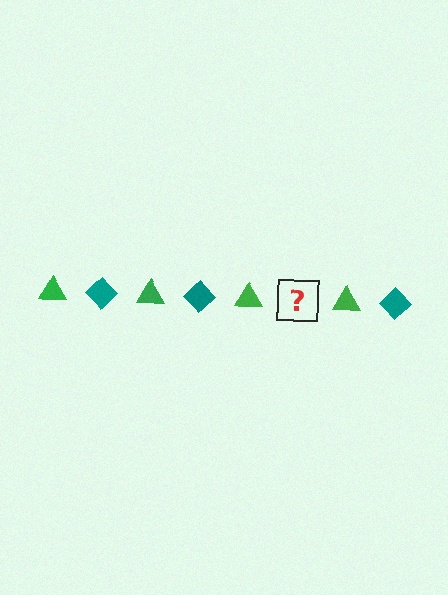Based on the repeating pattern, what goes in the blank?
The blank should be a teal diamond.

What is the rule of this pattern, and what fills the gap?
The rule is that the pattern alternates between green triangle and teal diamond. The gap should be filled with a teal diamond.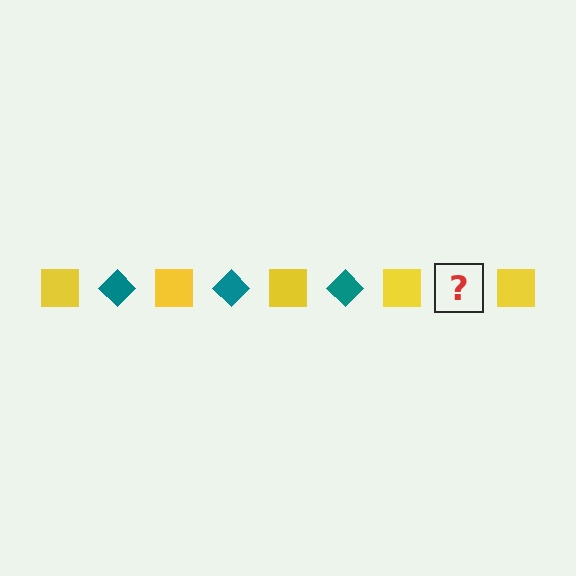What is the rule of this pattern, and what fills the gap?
The rule is that the pattern alternates between yellow square and teal diamond. The gap should be filled with a teal diamond.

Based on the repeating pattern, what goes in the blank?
The blank should be a teal diamond.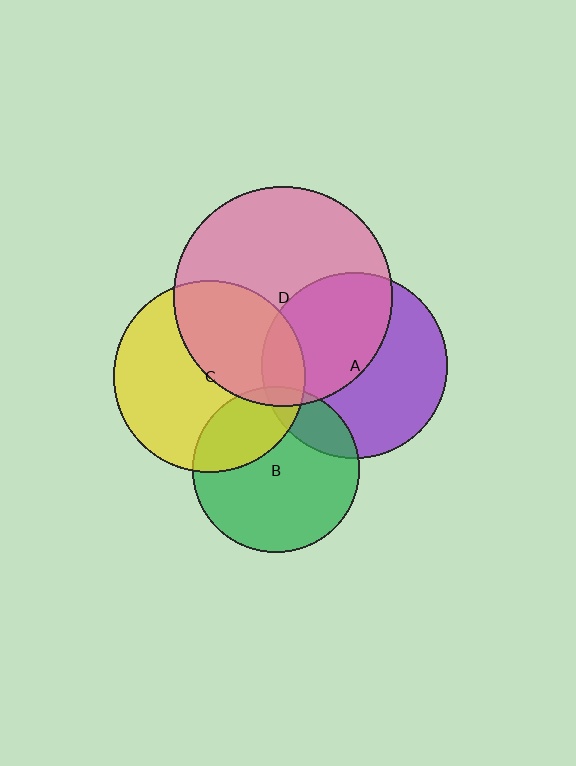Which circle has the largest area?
Circle D (pink).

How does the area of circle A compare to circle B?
Approximately 1.2 times.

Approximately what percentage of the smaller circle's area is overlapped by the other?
Approximately 40%.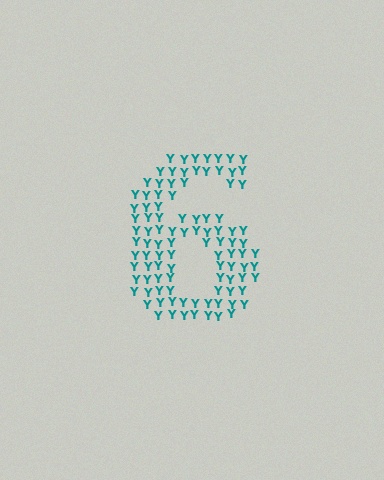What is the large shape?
The large shape is the digit 6.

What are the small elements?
The small elements are letter Y's.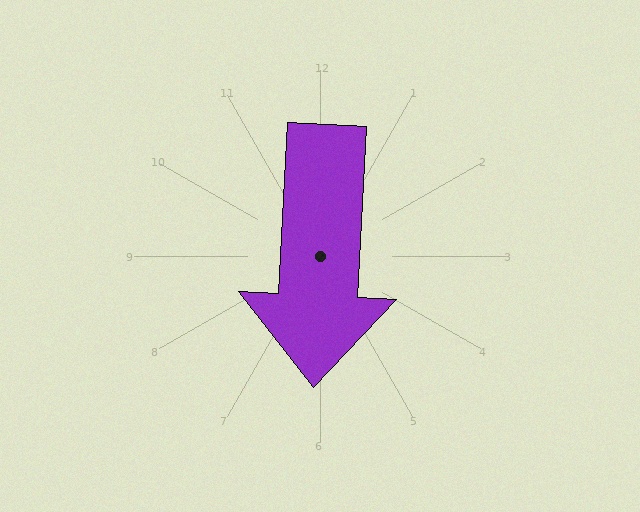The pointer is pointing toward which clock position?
Roughly 6 o'clock.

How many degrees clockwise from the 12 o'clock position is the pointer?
Approximately 183 degrees.